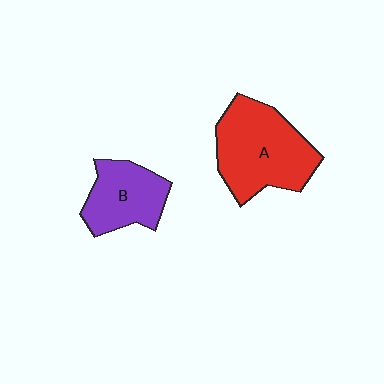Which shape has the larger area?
Shape A (red).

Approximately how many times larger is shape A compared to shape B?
Approximately 1.6 times.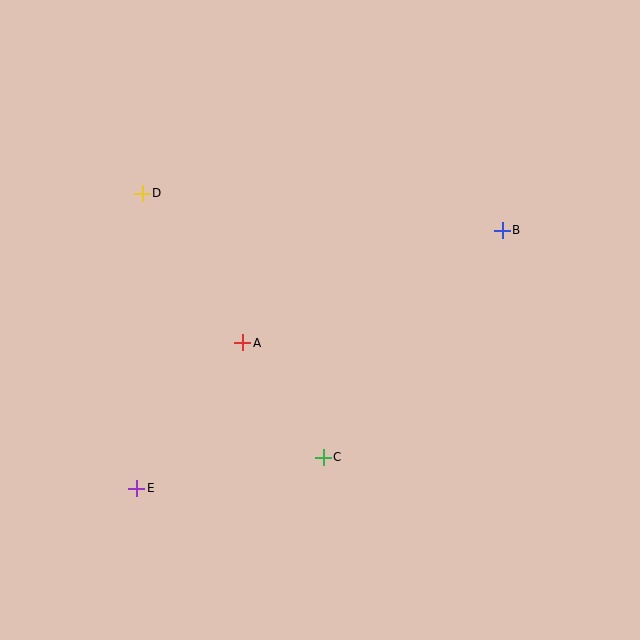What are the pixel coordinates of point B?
Point B is at (502, 230).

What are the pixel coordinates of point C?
Point C is at (323, 457).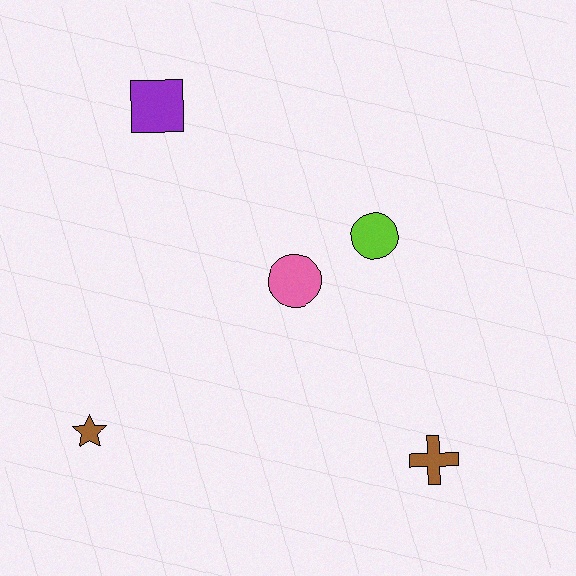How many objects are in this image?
There are 5 objects.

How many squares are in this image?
There is 1 square.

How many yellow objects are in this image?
There are no yellow objects.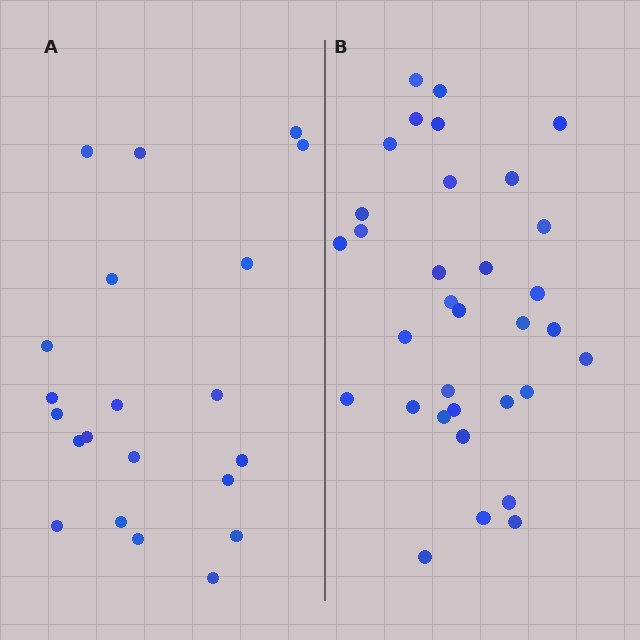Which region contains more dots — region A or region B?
Region B (the right region) has more dots.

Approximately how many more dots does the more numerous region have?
Region B has roughly 12 or so more dots than region A.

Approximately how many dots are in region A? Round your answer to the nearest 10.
About 20 dots. (The exact count is 21, which rounds to 20.)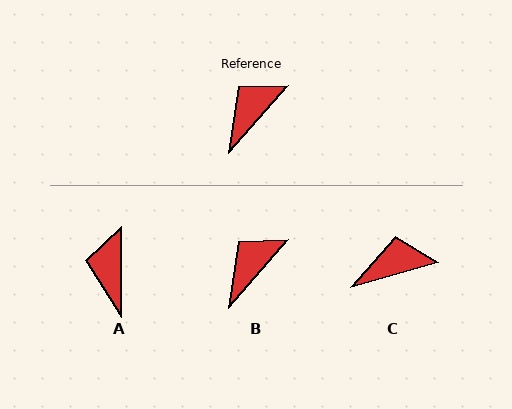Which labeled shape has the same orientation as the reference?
B.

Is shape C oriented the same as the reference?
No, it is off by about 33 degrees.